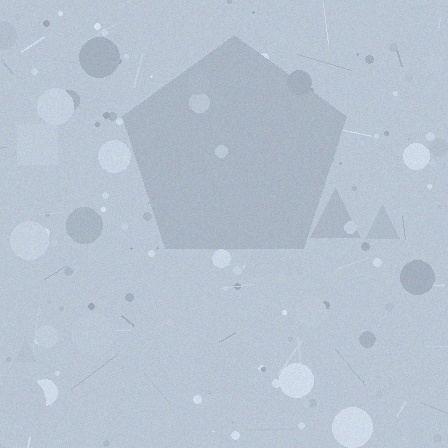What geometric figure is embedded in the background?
A pentagon is embedded in the background.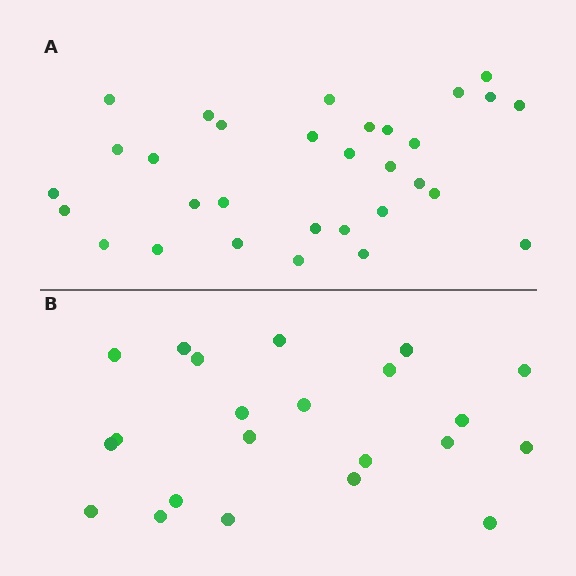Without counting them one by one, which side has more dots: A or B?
Region A (the top region) has more dots.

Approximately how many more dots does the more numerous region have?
Region A has roughly 8 or so more dots than region B.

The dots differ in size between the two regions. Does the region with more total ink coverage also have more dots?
No. Region B has more total ink coverage because its dots are larger, but region A actually contains more individual dots. Total area can be misleading — the number of items is what matters here.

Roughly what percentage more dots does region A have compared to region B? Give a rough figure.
About 40% more.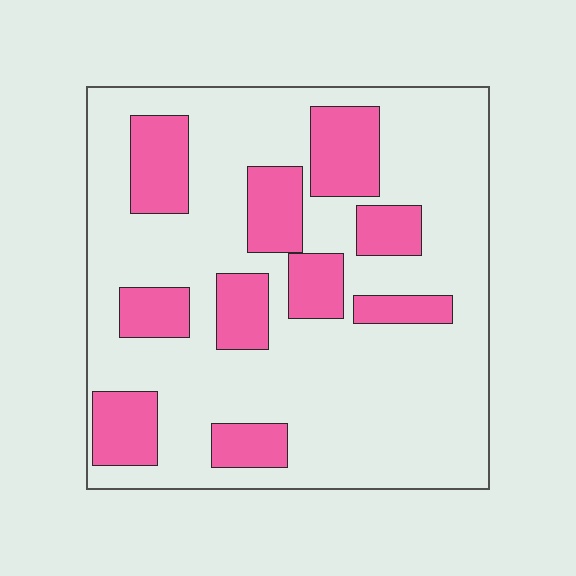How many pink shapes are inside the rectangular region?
10.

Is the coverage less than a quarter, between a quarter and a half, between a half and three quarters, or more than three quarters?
Between a quarter and a half.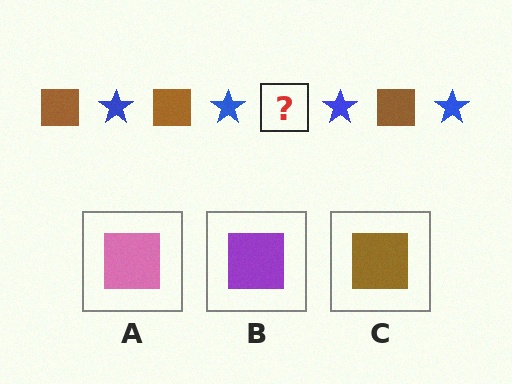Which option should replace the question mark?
Option C.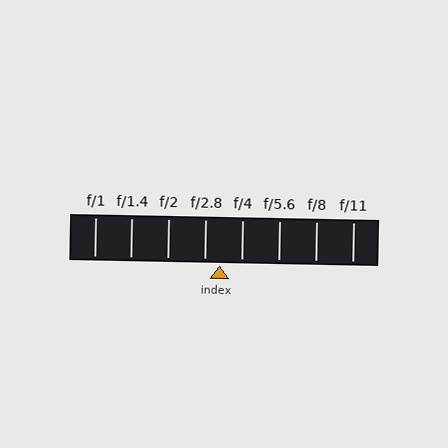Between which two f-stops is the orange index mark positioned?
The index mark is between f/2.8 and f/4.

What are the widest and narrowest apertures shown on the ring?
The widest aperture shown is f/1 and the narrowest is f/11.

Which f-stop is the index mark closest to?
The index mark is closest to f/2.8.